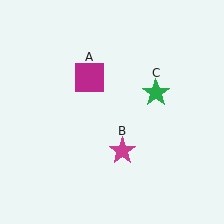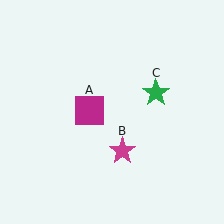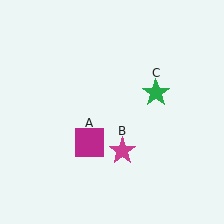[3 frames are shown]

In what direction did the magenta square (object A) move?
The magenta square (object A) moved down.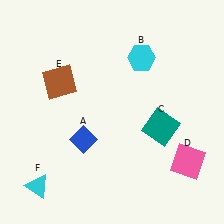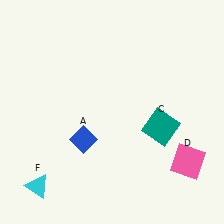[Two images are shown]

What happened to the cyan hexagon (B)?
The cyan hexagon (B) was removed in Image 2. It was in the top-right area of Image 1.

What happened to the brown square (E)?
The brown square (E) was removed in Image 2. It was in the top-left area of Image 1.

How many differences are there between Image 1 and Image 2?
There are 2 differences between the two images.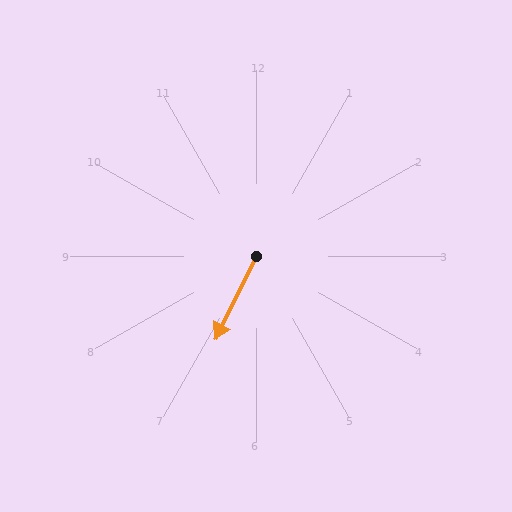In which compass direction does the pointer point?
Southwest.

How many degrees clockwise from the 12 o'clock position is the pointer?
Approximately 206 degrees.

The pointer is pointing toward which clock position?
Roughly 7 o'clock.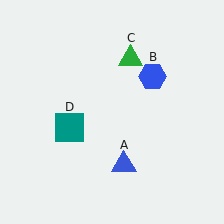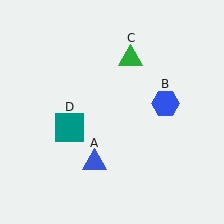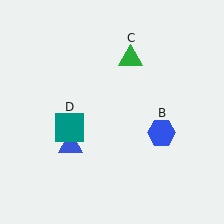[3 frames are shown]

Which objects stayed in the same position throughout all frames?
Green triangle (object C) and teal square (object D) remained stationary.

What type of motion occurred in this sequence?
The blue triangle (object A), blue hexagon (object B) rotated clockwise around the center of the scene.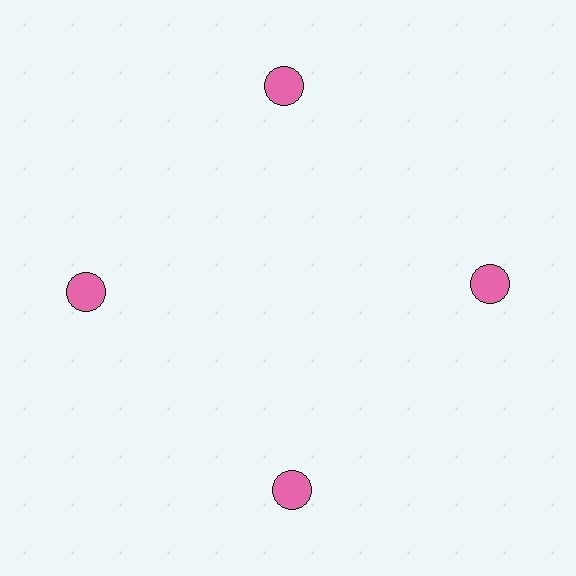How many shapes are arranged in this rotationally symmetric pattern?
There are 4 shapes, arranged in 4 groups of 1.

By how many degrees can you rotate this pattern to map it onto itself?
The pattern maps onto itself every 90 degrees of rotation.